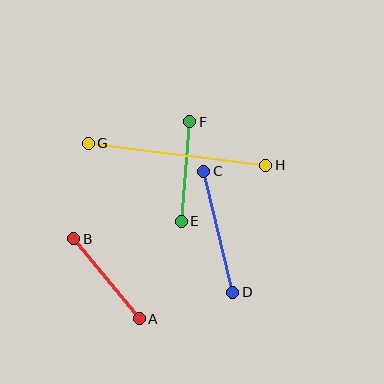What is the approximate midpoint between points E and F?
The midpoint is at approximately (185, 171) pixels.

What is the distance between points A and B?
The distance is approximately 103 pixels.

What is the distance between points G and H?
The distance is approximately 179 pixels.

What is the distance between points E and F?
The distance is approximately 100 pixels.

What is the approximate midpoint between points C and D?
The midpoint is at approximately (218, 232) pixels.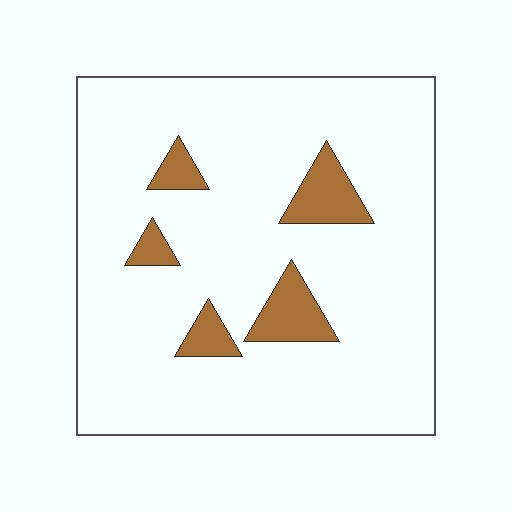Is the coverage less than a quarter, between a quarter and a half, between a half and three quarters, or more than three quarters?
Less than a quarter.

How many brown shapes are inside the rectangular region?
5.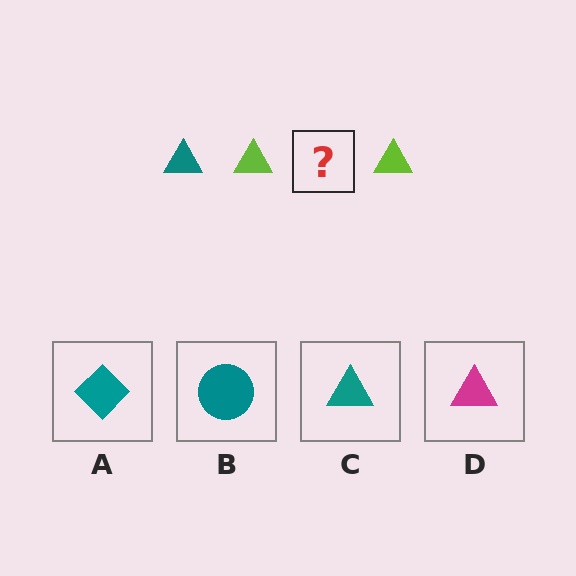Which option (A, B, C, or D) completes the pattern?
C.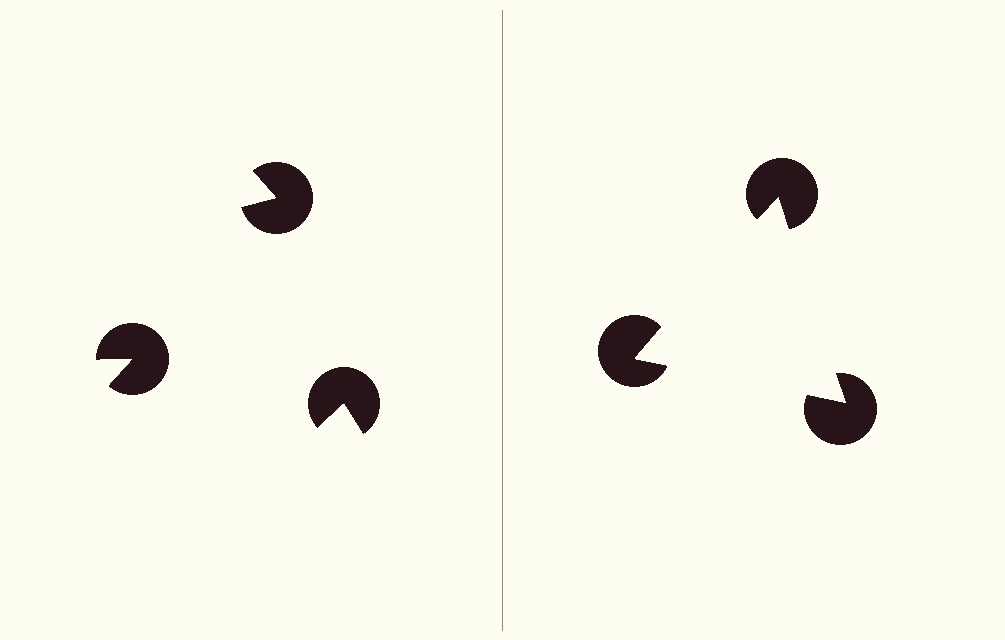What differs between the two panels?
The pac-man discs are positioned identically on both sides; only the wedge orientations differ. On the right they align to a triangle; on the left they are misaligned.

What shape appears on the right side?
An illusory triangle.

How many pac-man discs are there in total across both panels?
6 — 3 on each side.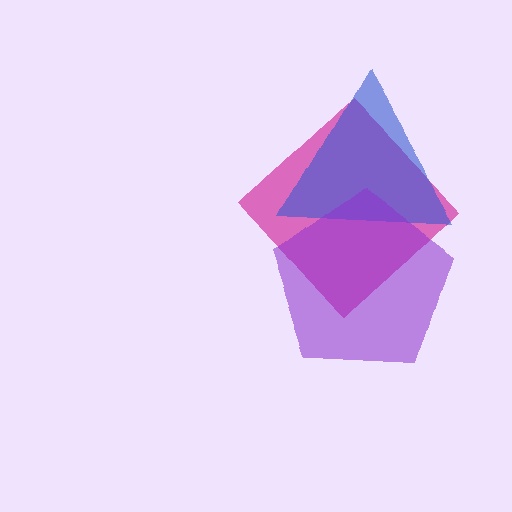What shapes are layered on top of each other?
The layered shapes are: a magenta diamond, a blue triangle, a purple pentagon.